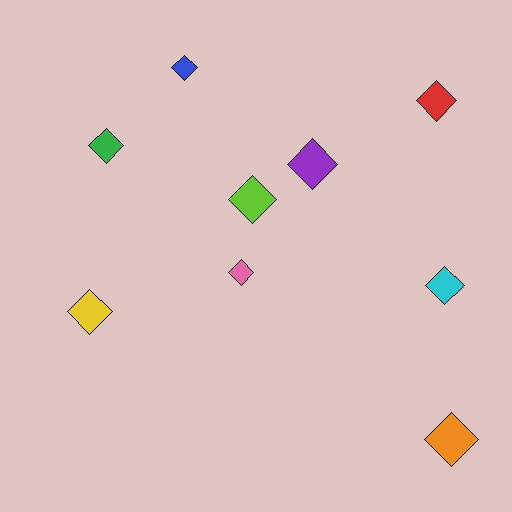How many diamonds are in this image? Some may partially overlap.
There are 9 diamonds.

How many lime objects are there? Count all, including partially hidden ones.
There is 1 lime object.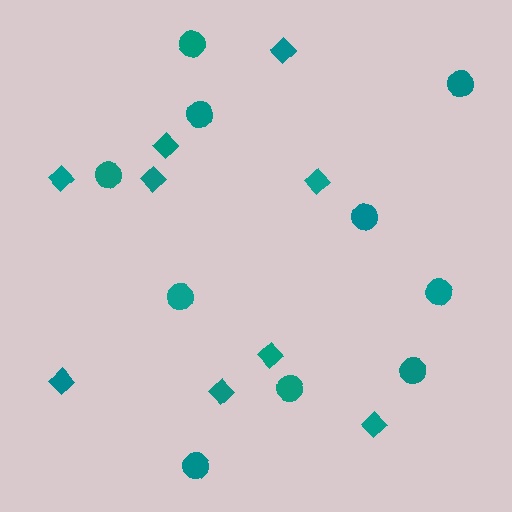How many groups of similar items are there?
There are 2 groups: one group of circles (10) and one group of diamonds (9).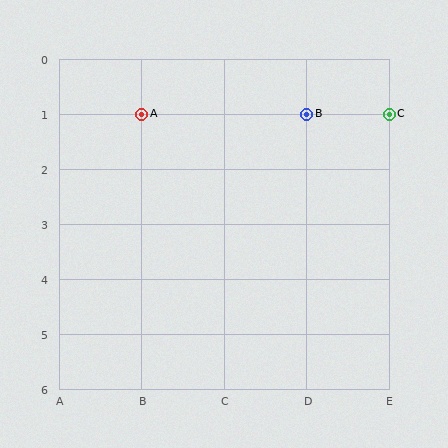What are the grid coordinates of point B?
Point B is at grid coordinates (D, 1).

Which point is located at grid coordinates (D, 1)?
Point B is at (D, 1).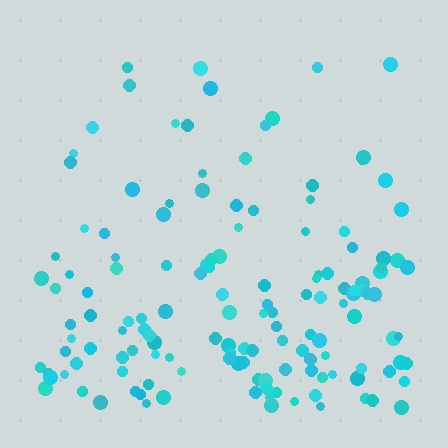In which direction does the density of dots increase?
From top to bottom, with the bottom side densest.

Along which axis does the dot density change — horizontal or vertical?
Vertical.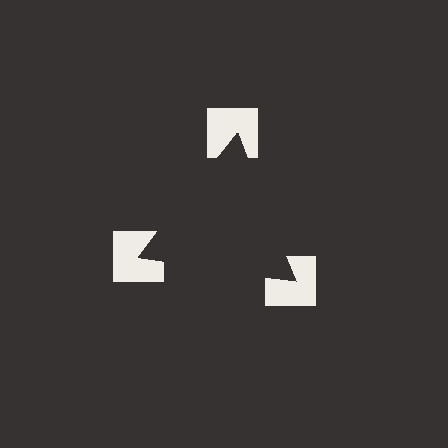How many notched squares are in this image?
There are 3 — one at each vertex of the illusory triangle.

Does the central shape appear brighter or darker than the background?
It typically appears slightly darker than the background, even though no actual brightness change is drawn.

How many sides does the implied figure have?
3 sides.